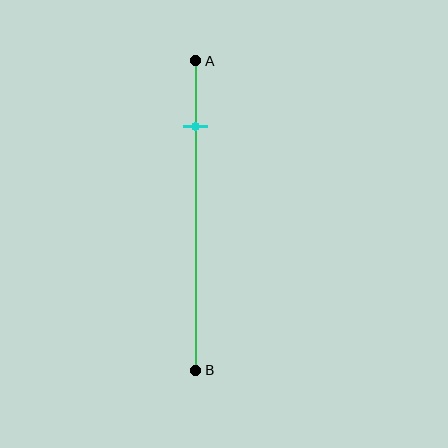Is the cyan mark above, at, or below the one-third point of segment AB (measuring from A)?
The cyan mark is above the one-third point of segment AB.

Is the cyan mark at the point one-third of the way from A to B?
No, the mark is at about 20% from A, not at the 33% one-third point.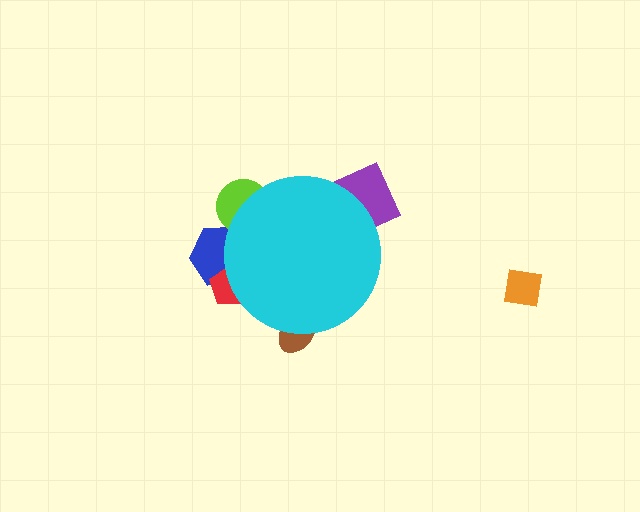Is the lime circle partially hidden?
Yes, the lime circle is partially hidden behind the cyan circle.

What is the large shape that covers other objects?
A cyan circle.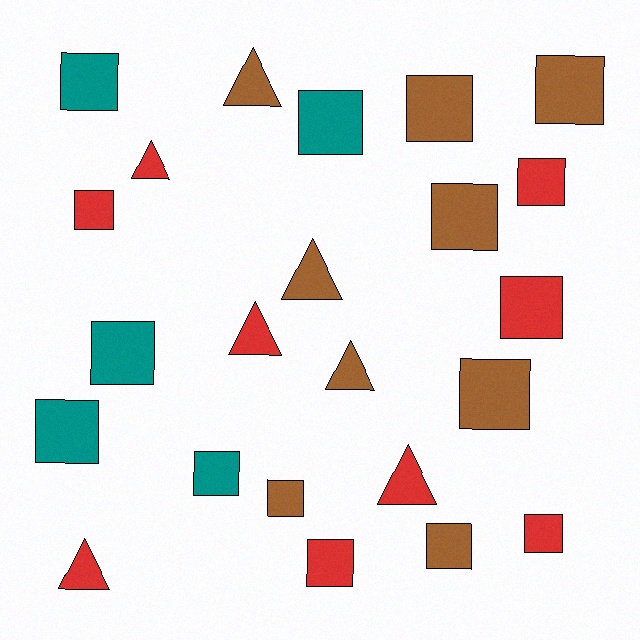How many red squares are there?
There are 5 red squares.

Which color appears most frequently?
Brown, with 9 objects.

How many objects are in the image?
There are 23 objects.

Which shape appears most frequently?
Square, with 16 objects.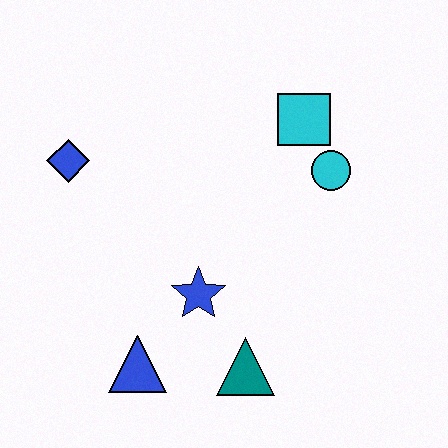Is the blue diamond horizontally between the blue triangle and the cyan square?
No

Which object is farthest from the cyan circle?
The blue triangle is farthest from the cyan circle.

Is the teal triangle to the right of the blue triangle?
Yes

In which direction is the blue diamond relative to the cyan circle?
The blue diamond is to the left of the cyan circle.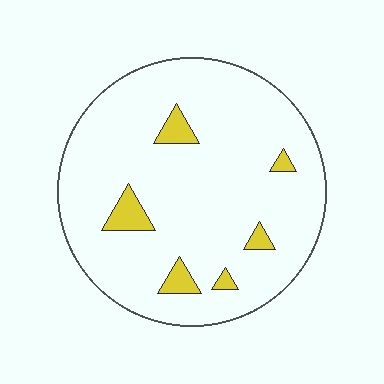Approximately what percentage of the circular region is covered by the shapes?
Approximately 10%.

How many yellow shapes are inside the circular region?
6.